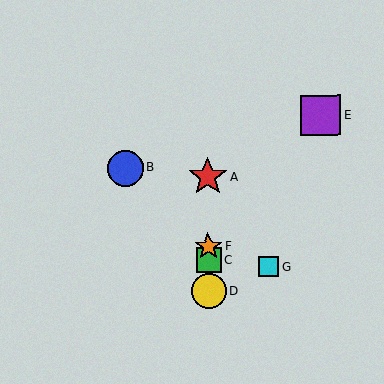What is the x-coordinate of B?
Object B is at x≈125.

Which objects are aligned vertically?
Objects A, C, D, F are aligned vertically.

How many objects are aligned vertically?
4 objects (A, C, D, F) are aligned vertically.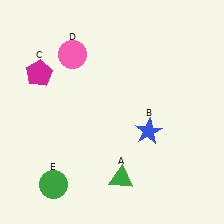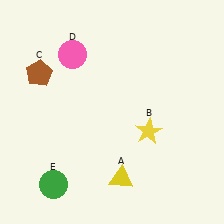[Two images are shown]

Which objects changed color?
A changed from green to yellow. B changed from blue to yellow. C changed from magenta to brown.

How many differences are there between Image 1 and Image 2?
There are 3 differences between the two images.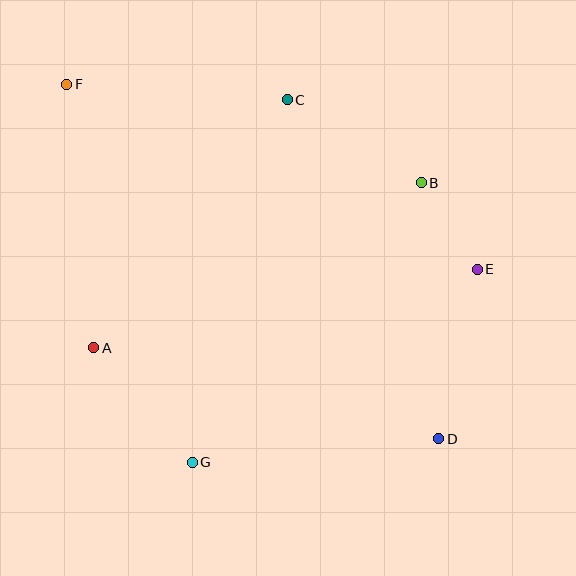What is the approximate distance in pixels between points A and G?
The distance between A and G is approximately 151 pixels.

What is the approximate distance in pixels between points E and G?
The distance between E and G is approximately 345 pixels.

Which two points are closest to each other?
Points B and E are closest to each other.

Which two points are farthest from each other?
Points D and F are farthest from each other.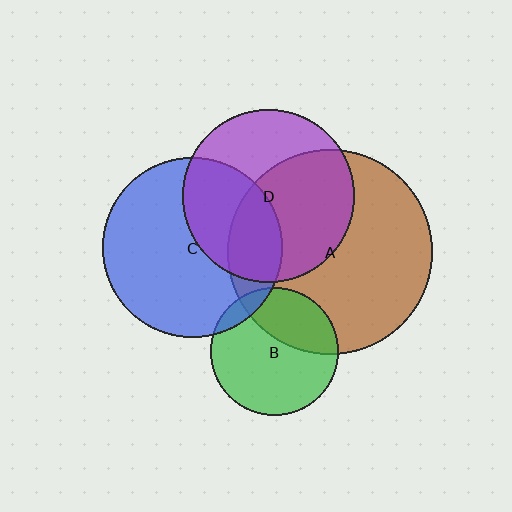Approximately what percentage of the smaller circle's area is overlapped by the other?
Approximately 55%.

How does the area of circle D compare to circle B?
Approximately 1.8 times.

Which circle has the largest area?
Circle A (brown).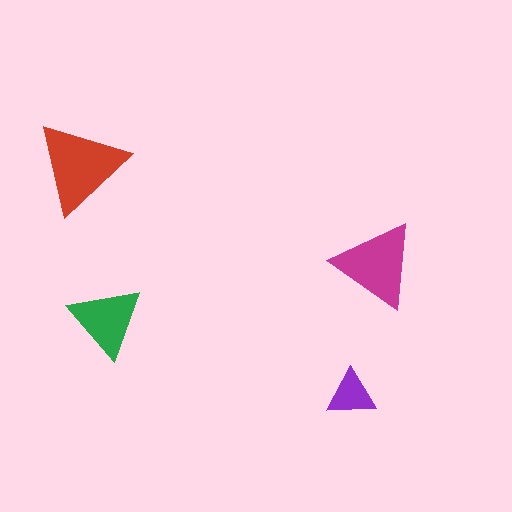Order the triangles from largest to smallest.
the red one, the magenta one, the green one, the purple one.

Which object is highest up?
The red triangle is topmost.